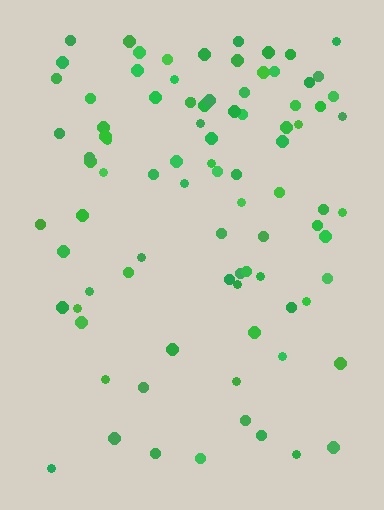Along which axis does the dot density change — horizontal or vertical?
Vertical.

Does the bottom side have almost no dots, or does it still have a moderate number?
Still a moderate number, just noticeably fewer than the top.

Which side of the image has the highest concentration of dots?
The top.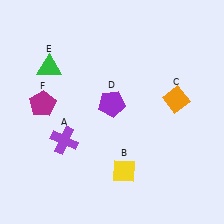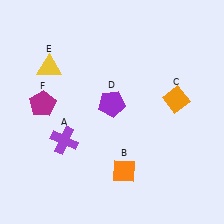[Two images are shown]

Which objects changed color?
B changed from yellow to orange. E changed from green to yellow.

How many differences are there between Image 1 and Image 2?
There are 2 differences between the two images.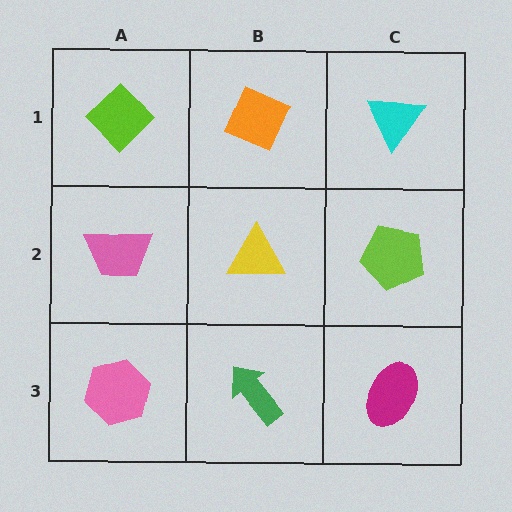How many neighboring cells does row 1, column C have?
2.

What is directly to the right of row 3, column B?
A magenta ellipse.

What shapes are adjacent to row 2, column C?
A cyan triangle (row 1, column C), a magenta ellipse (row 3, column C), a yellow triangle (row 2, column B).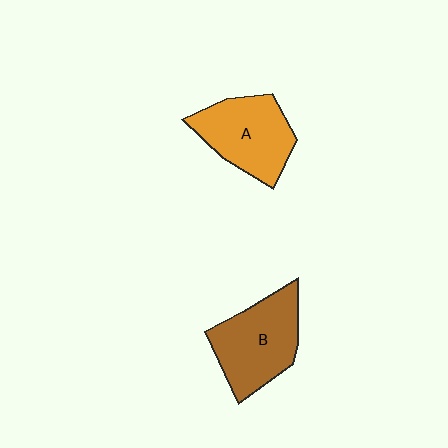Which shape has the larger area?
Shape B (brown).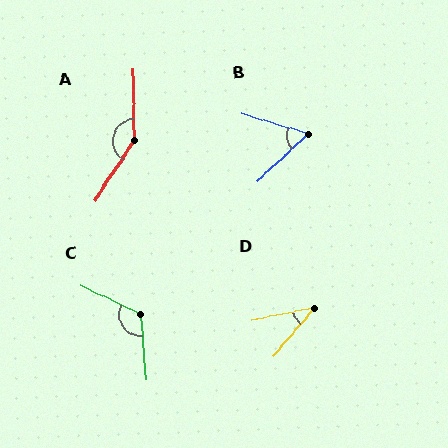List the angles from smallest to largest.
D (38°), B (59°), C (120°), A (145°).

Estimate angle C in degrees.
Approximately 120 degrees.